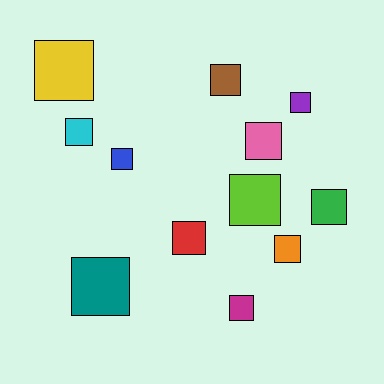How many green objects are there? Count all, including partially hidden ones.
There is 1 green object.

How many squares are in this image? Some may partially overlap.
There are 12 squares.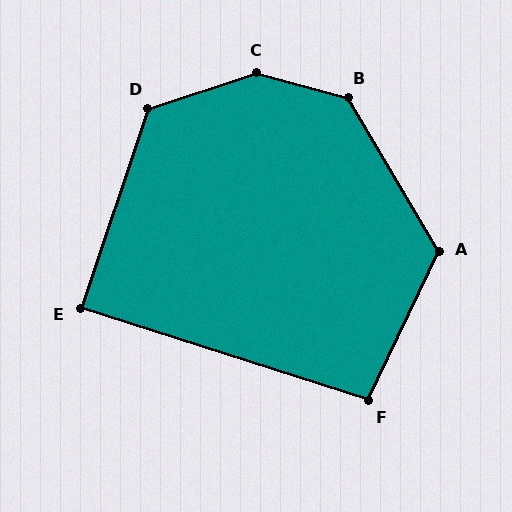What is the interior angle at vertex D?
Approximately 127 degrees (obtuse).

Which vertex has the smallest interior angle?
E, at approximately 89 degrees.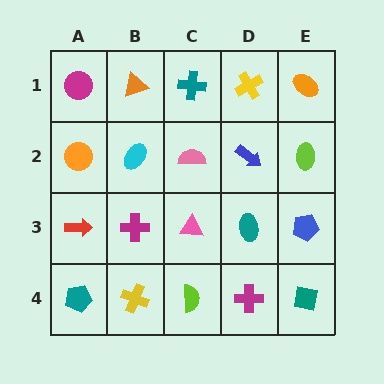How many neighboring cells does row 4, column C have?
3.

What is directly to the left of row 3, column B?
A red arrow.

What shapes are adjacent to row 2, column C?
A teal cross (row 1, column C), a pink triangle (row 3, column C), a cyan ellipse (row 2, column B), a blue arrow (row 2, column D).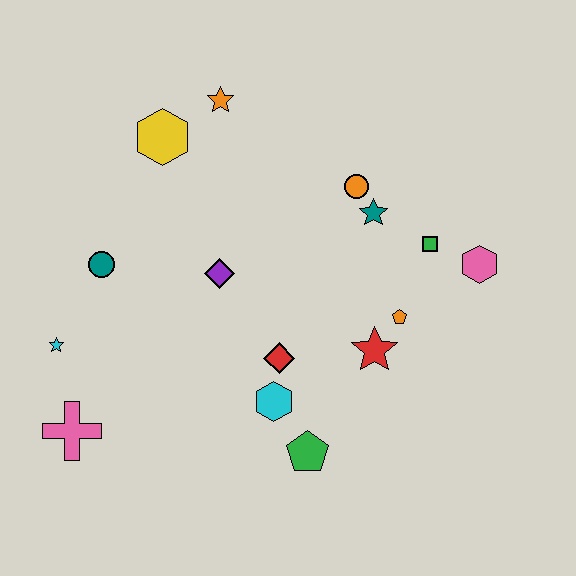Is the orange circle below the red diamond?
No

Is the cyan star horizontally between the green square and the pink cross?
No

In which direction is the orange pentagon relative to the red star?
The orange pentagon is above the red star.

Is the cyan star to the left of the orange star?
Yes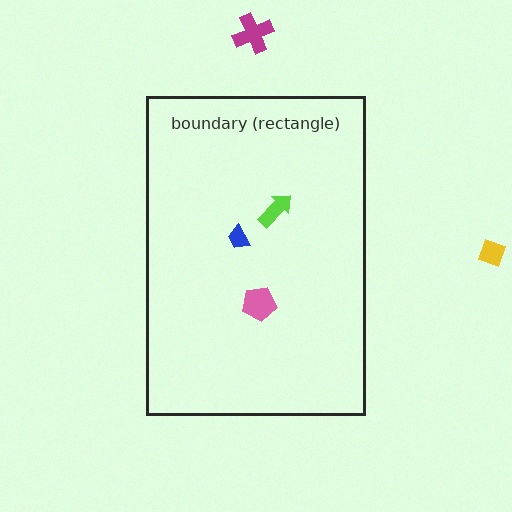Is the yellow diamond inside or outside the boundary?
Outside.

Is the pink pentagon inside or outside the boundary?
Inside.